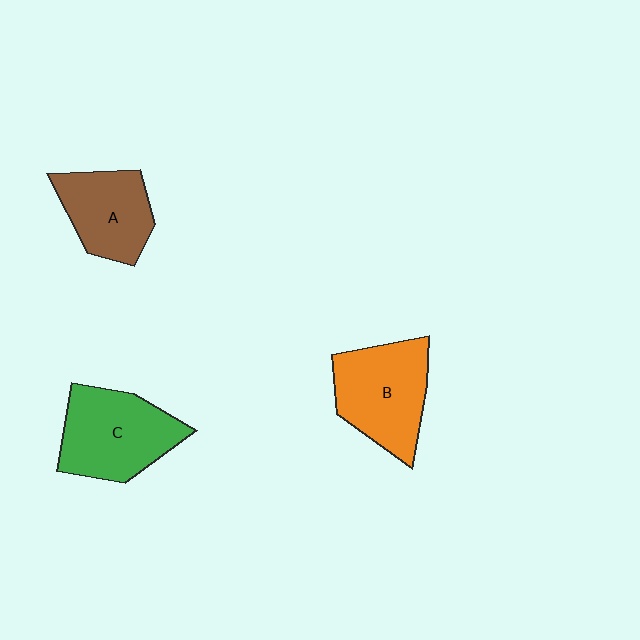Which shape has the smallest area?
Shape A (brown).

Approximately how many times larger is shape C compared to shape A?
Approximately 1.3 times.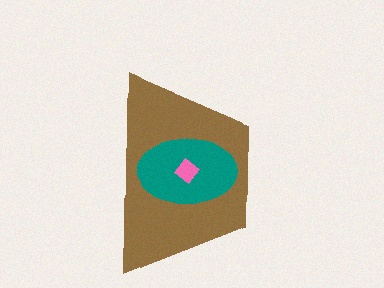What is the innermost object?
The pink diamond.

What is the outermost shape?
The brown trapezoid.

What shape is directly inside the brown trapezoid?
The teal ellipse.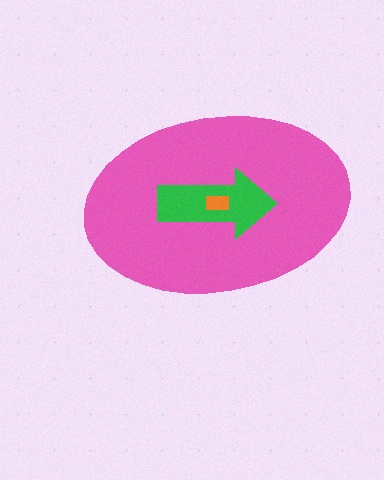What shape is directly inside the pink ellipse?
The green arrow.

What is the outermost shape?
The pink ellipse.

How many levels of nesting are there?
3.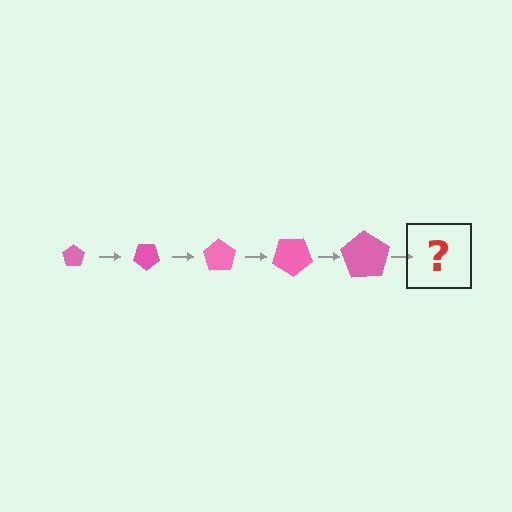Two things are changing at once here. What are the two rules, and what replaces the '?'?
The two rules are that the pentagon grows larger each step and it rotates 35 degrees each step. The '?' should be a pentagon, larger than the previous one and rotated 175 degrees from the start.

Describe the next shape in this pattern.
It should be a pentagon, larger than the previous one and rotated 175 degrees from the start.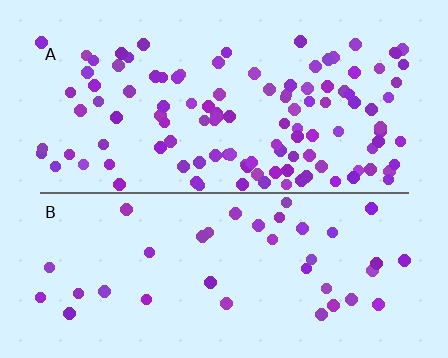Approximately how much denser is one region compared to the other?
Approximately 3.0× — region A over region B.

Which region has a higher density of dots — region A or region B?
A (the top).